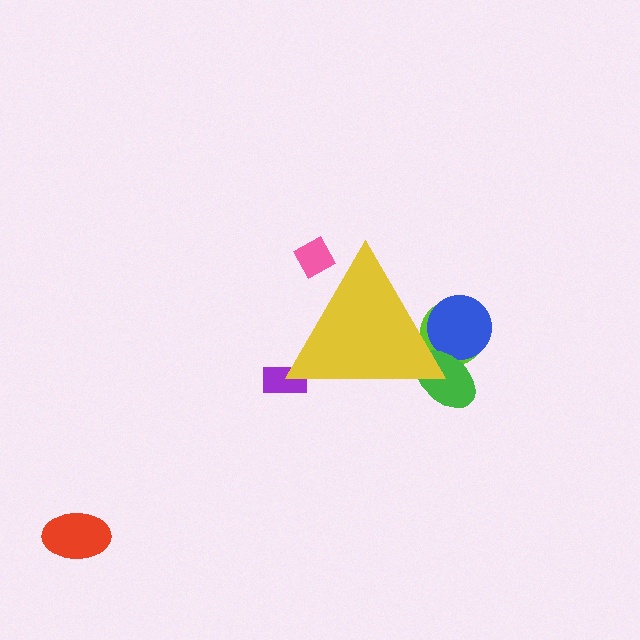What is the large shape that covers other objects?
A yellow triangle.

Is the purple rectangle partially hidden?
Yes, the purple rectangle is partially hidden behind the yellow triangle.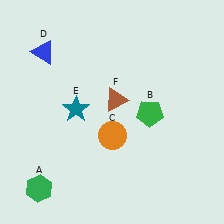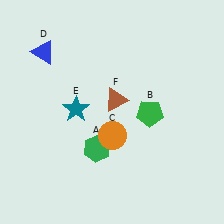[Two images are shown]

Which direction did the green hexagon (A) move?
The green hexagon (A) moved right.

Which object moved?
The green hexagon (A) moved right.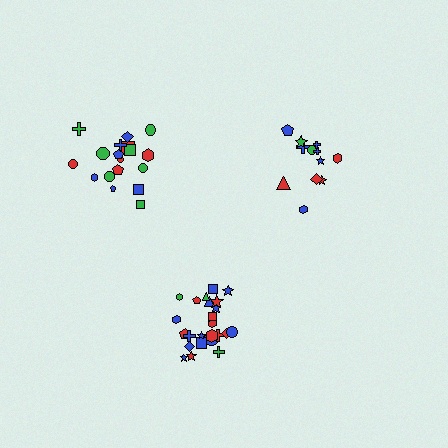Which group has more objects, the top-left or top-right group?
The top-left group.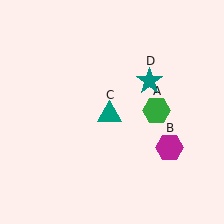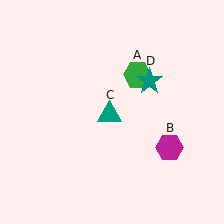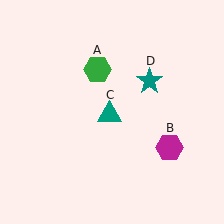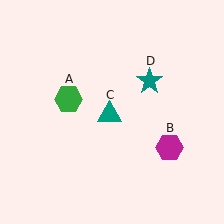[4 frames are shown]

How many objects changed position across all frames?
1 object changed position: green hexagon (object A).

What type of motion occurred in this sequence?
The green hexagon (object A) rotated counterclockwise around the center of the scene.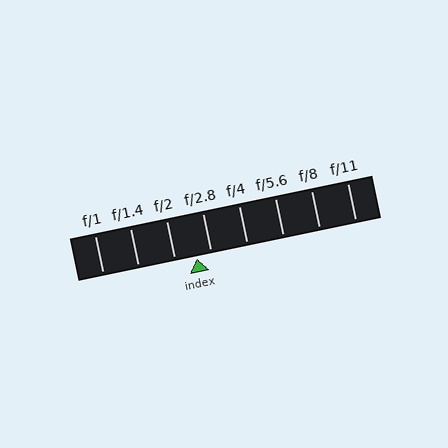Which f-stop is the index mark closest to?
The index mark is closest to f/2.8.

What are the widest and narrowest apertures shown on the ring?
The widest aperture shown is f/1 and the narrowest is f/11.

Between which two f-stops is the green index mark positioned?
The index mark is between f/2 and f/2.8.